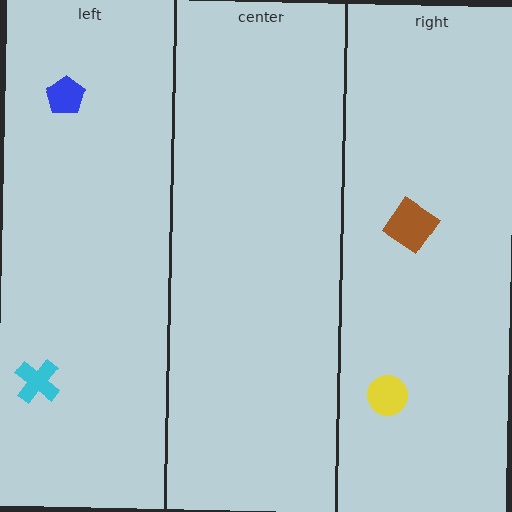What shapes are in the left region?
The cyan cross, the blue pentagon.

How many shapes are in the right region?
2.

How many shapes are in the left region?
2.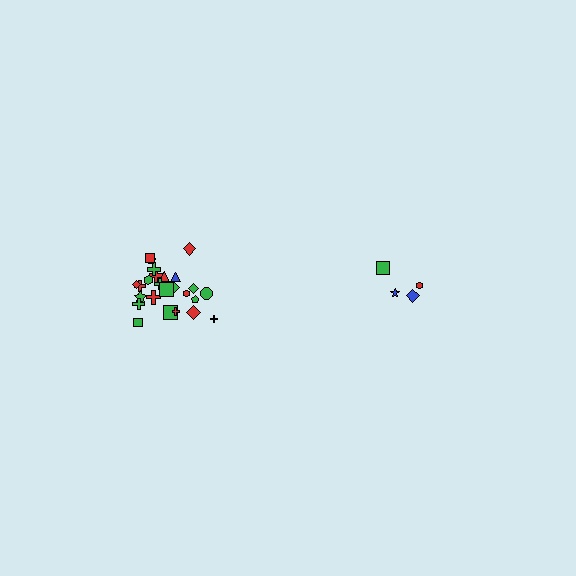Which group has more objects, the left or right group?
The left group.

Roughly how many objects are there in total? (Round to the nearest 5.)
Roughly 30 objects in total.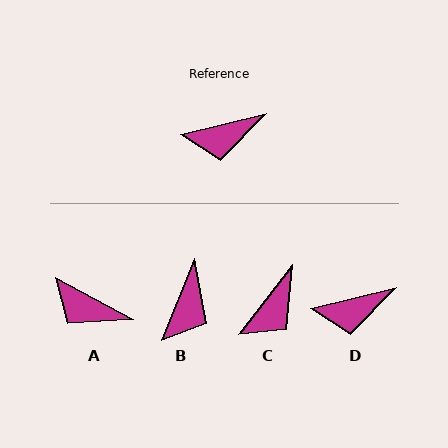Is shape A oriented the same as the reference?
No, it is off by about 42 degrees.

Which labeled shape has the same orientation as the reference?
D.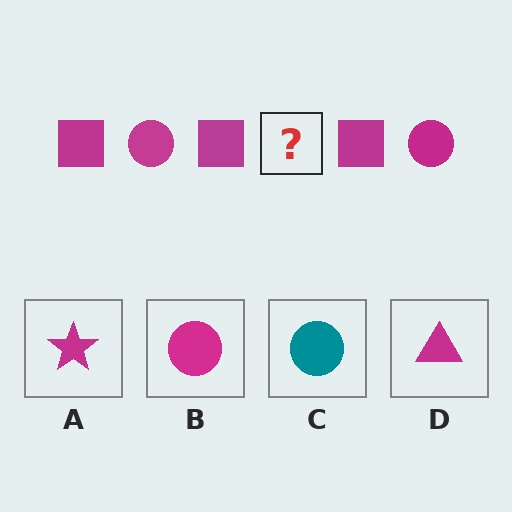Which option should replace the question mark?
Option B.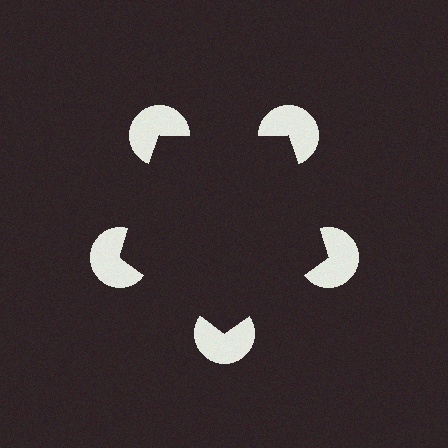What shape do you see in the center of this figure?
An illusory pentagon — its edges are inferred from the aligned wedge cuts in the pac-man discs, not physically drawn.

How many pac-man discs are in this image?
There are 5 — one at each vertex of the illusory pentagon.